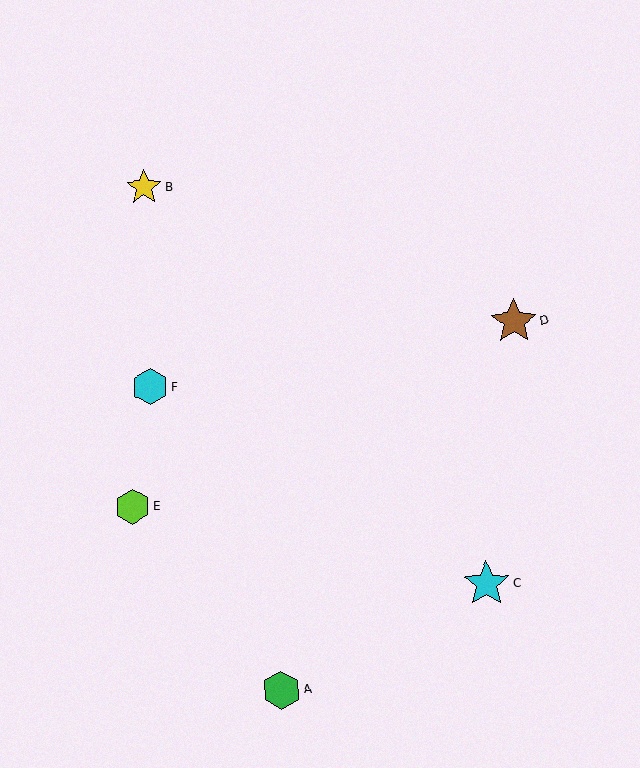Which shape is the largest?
The cyan star (labeled C) is the largest.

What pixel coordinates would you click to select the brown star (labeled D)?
Click at (514, 321) to select the brown star D.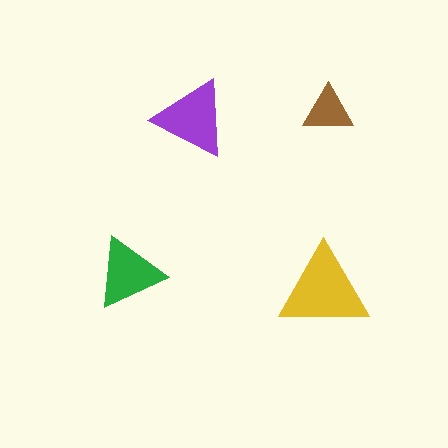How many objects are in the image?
There are 4 objects in the image.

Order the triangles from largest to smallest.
the yellow one, the purple one, the green one, the brown one.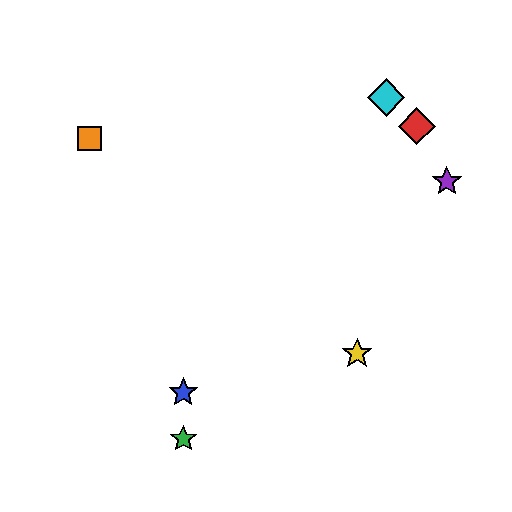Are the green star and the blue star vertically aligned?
Yes, both are at x≈183.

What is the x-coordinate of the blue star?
The blue star is at x≈183.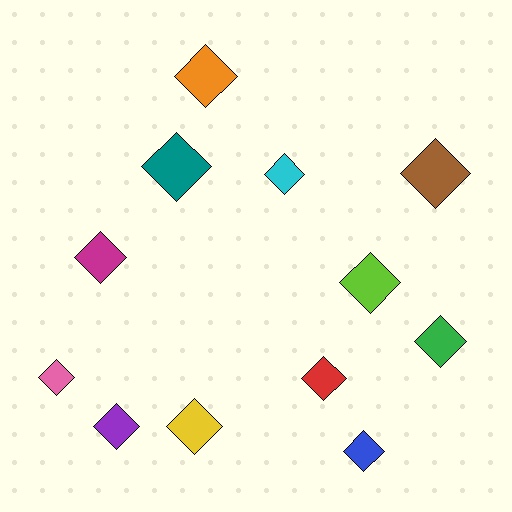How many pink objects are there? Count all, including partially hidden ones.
There is 1 pink object.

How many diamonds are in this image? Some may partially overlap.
There are 12 diamonds.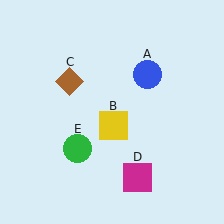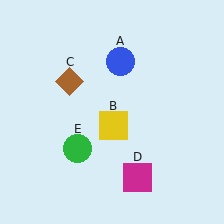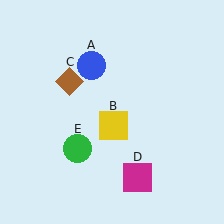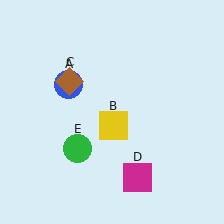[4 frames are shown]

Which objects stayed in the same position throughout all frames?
Yellow square (object B) and brown diamond (object C) and magenta square (object D) and green circle (object E) remained stationary.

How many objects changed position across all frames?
1 object changed position: blue circle (object A).